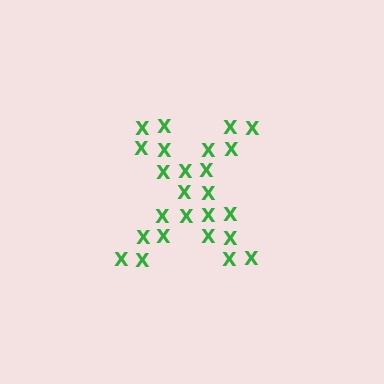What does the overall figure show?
The overall figure shows the letter X.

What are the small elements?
The small elements are letter X's.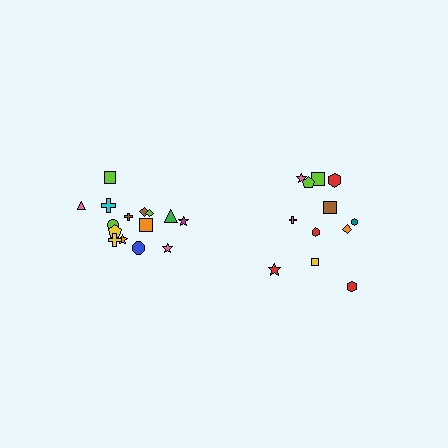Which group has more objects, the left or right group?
The left group.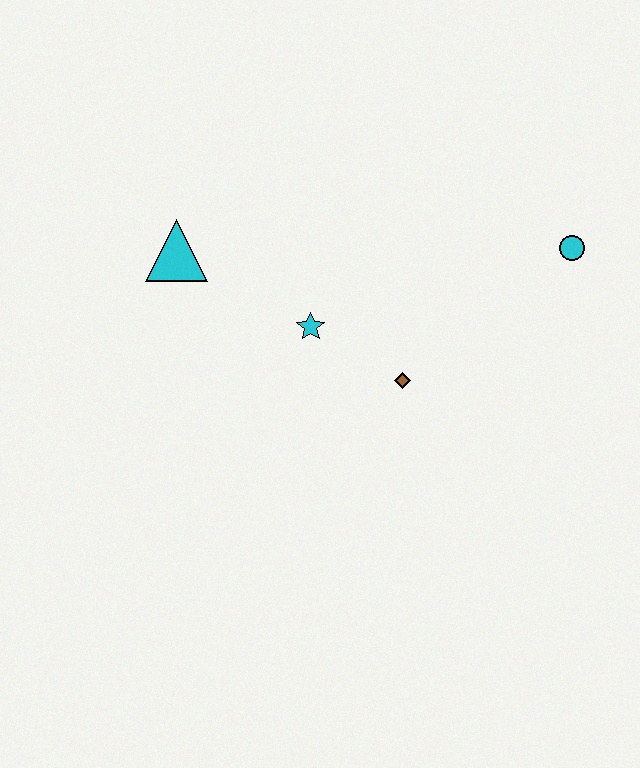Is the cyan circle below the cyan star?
No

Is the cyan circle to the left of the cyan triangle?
No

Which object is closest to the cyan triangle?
The cyan star is closest to the cyan triangle.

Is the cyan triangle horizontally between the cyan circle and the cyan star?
No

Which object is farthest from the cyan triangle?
The cyan circle is farthest from the cyan triangle.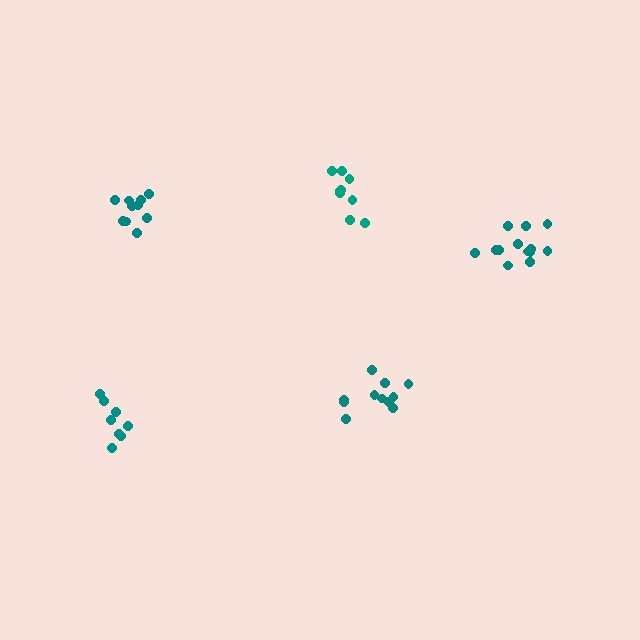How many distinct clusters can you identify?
There are 5 distinct clusters.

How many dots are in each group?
Group 1: 8 dots, Group 2: 13 dots, Group 3: 11 dots, Group 4: 9 dots, Group 5: 11 dots (52 total).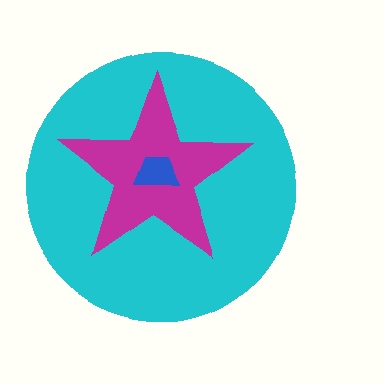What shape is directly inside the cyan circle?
The magenta star.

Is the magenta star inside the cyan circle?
Yes.